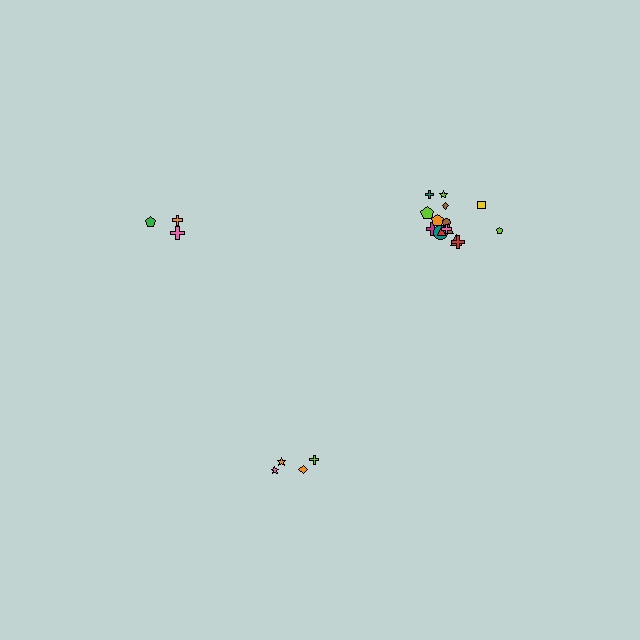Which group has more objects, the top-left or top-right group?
The top-right group.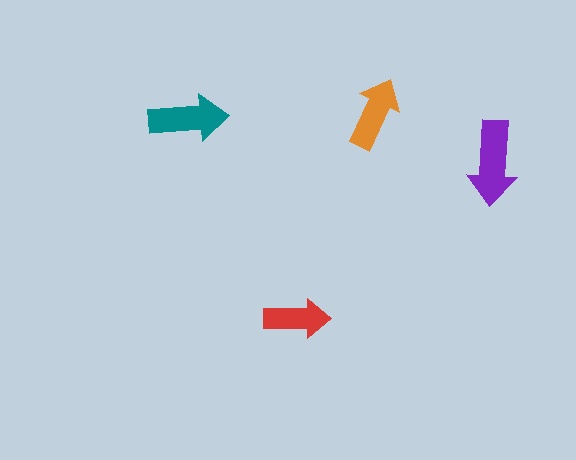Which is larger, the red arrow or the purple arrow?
The purple one.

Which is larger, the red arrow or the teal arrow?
The teal one.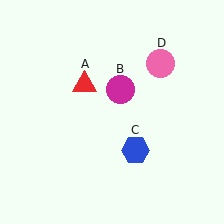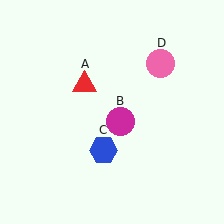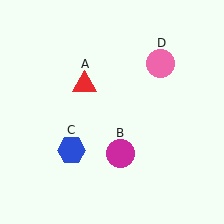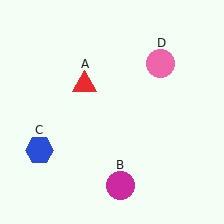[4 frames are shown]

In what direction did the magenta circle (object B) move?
The magenta circle (object B) moved down.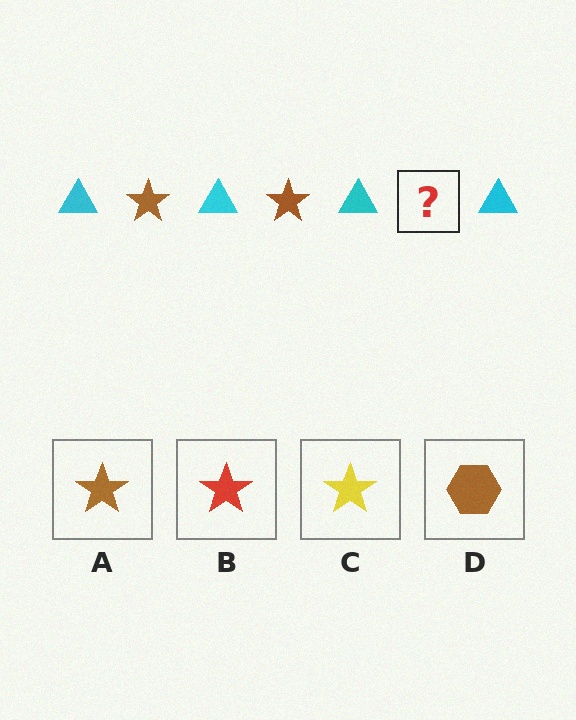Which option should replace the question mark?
Option A.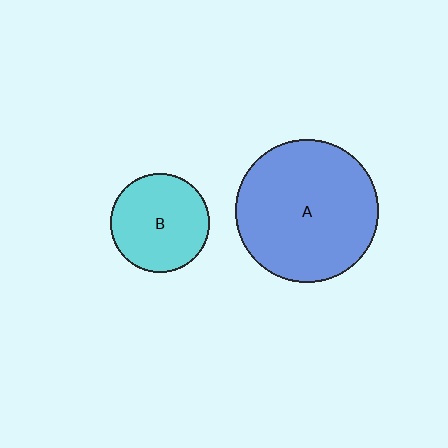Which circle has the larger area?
Circle A (blue).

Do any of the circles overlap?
No, none of the circles overlap.